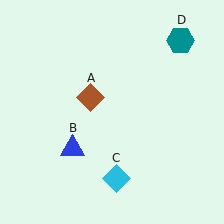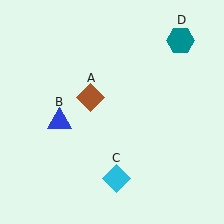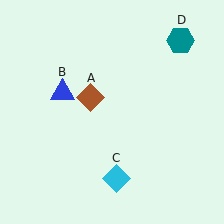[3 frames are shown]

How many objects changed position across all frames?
1 object changed position: blue triangle (object B).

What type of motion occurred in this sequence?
The blue triangle (object B) rotated clockwise around the center of the scene.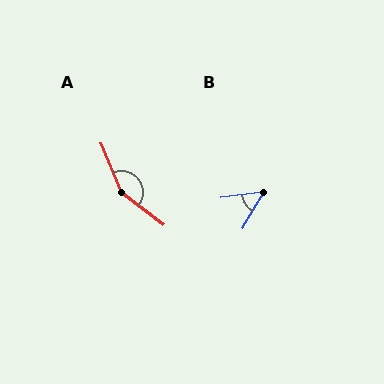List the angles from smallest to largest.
B (52°), A (150°).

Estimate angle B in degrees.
Approximately 52 degrees.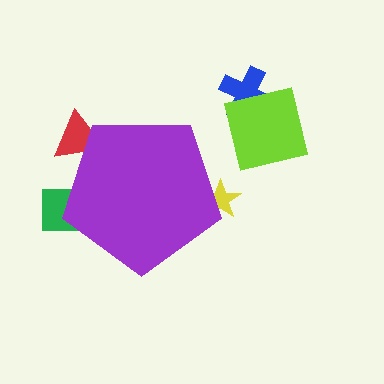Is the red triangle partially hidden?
Yes, the red triangle is partially hidden behind the purple pentagon.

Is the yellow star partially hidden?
Yes, the yellow star is partially hidden behind the purple pentagon.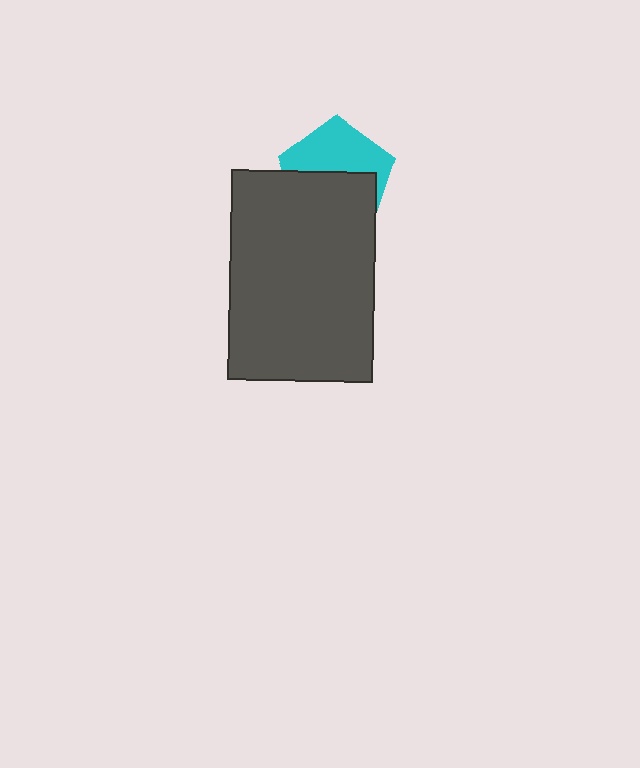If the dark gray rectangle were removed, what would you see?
You would see the complete cyan pentagon.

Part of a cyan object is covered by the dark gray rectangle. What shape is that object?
It is a pentagon.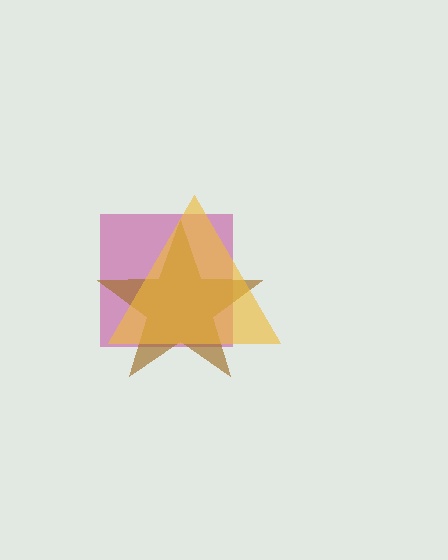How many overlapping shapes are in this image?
There are 3 overlapping shapes in the image.